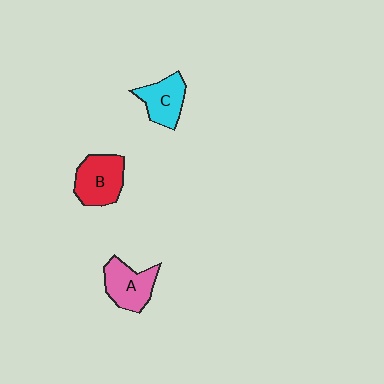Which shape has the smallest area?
Shape C (cyan).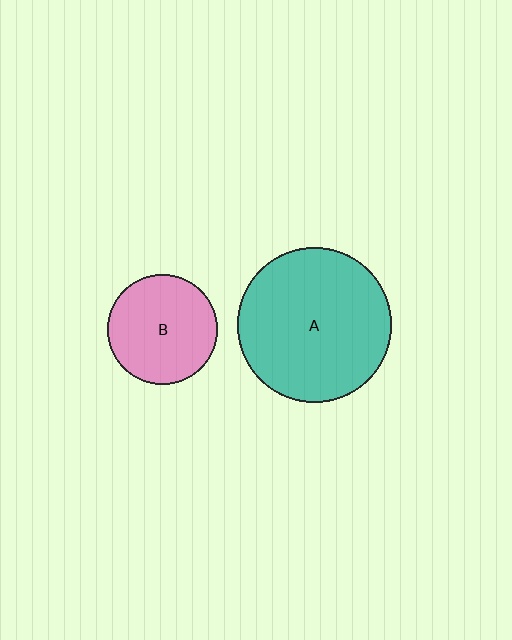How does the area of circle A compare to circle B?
Approximately 2.0 times.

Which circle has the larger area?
Circle A (teal).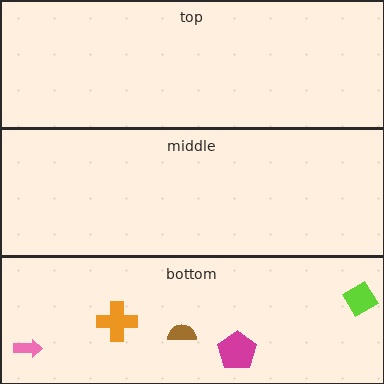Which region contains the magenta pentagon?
The bottom region.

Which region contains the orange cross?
The bottom region.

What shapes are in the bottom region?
The orange cross, the lime diamond, the magenta pentagon, the pink arrow, the brown semicircle.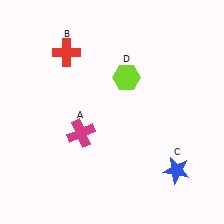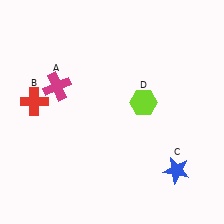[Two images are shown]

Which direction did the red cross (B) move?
The red cross (B) moved down.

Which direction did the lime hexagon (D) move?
The lime hexagon (D) moved down.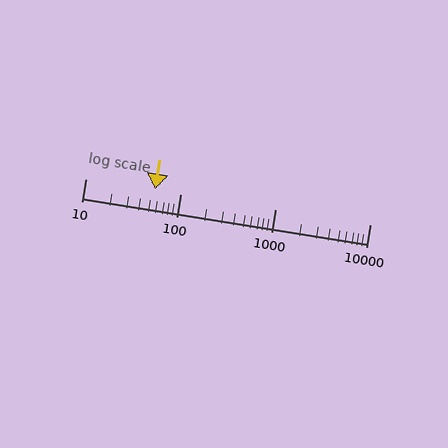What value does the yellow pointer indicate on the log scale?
The pointer indicates approximately 54.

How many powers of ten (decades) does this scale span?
The scale spans 3 decades, from 10 to 10000.